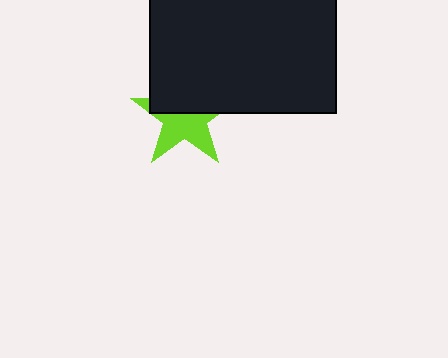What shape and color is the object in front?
The object in front is a black rectangle.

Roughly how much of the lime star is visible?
About half of it is visible (roughly 53%).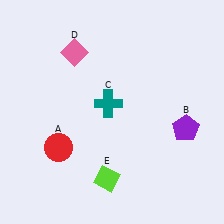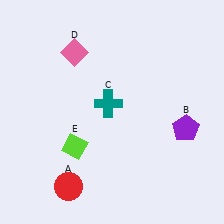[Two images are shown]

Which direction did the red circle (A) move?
The red circle (A) moved down.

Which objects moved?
The objects that moved are: the red circle (A), the lime diamond (E).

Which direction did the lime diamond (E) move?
The lime diamond (E) moved left.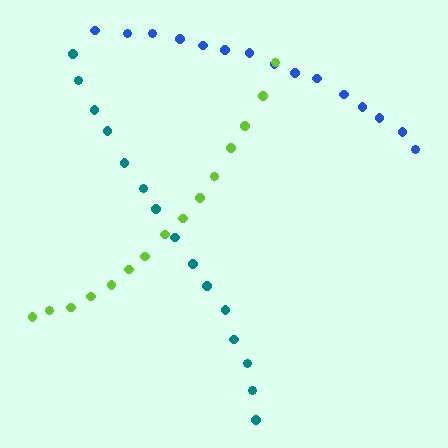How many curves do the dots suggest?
There are 3 distinct paths.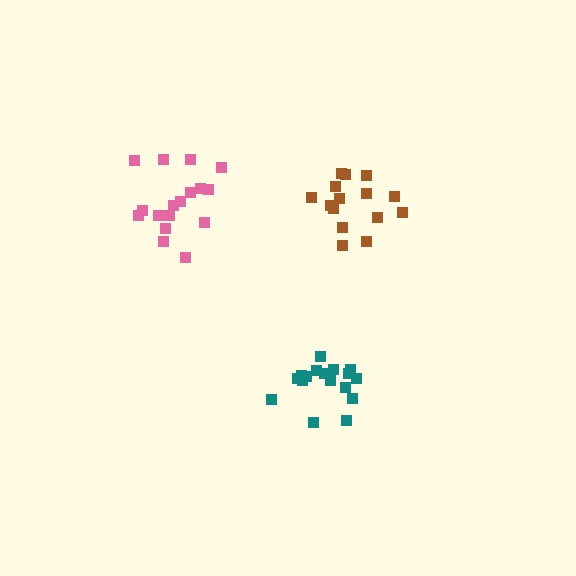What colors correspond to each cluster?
The clusters are colored: brown, teal, pink.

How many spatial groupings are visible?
There are 3 spatial groupings.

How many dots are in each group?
Group 1: 15 dots, Group 2: 17 dots, Group 3: 17 dots (49 total).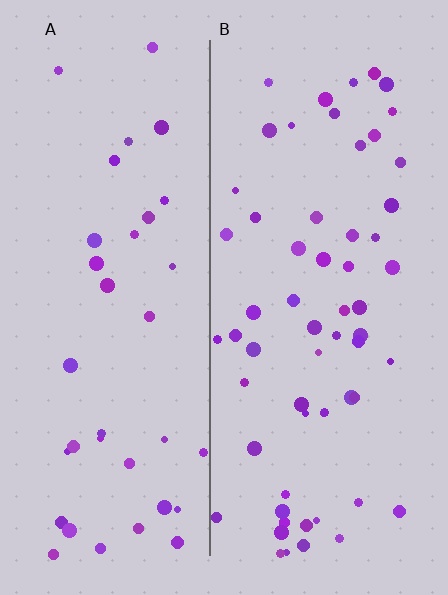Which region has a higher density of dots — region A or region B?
B (the right).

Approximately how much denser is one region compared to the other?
Approximately 1.7× — region B over region A.